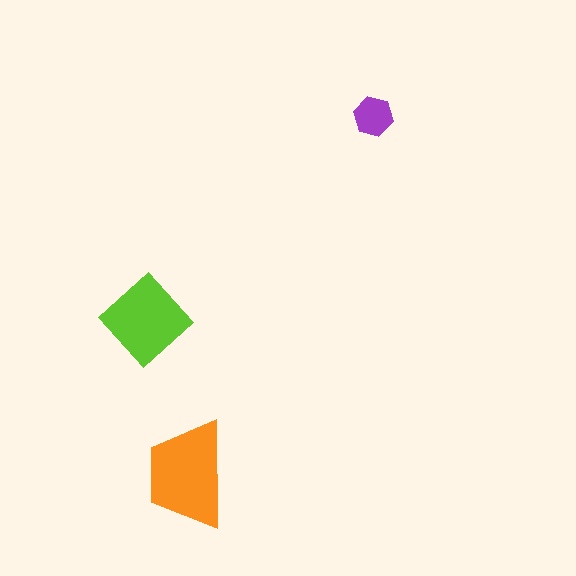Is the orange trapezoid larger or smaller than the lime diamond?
Larger.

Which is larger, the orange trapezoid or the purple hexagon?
The orange trapezoid.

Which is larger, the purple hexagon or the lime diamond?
The lime diamond.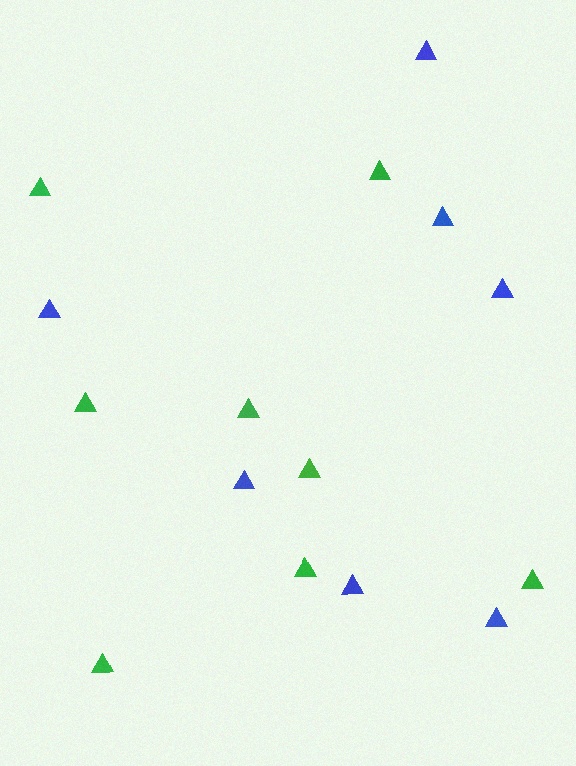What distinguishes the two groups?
There are 2 groups: one group of blue triangles (7) and one group of green triangles (8).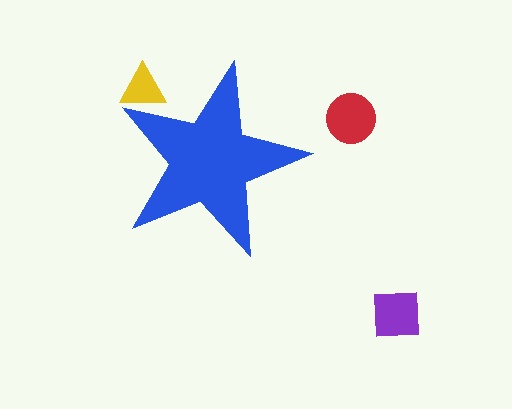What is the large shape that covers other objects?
A blue star.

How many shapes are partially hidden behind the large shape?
1 shape is partially hidden.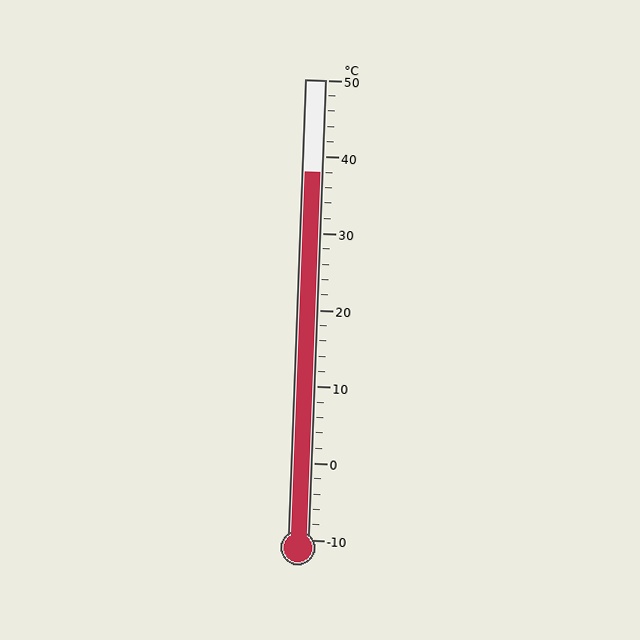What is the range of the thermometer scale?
The thermometer scale ranges from -10°C to 50°C.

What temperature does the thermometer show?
The thermometer shows approximately 38°C.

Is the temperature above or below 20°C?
The temperature is above 20°C.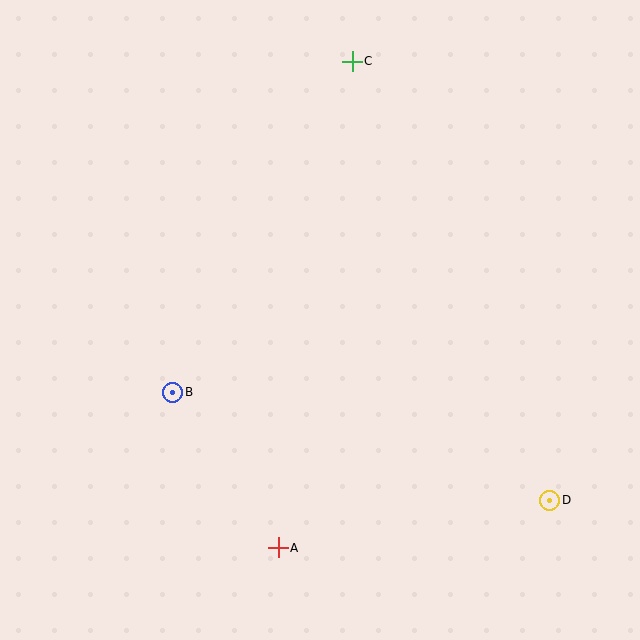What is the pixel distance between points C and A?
The distance between C and A is 492 pixels.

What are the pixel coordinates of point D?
Point D is at (550, 500).